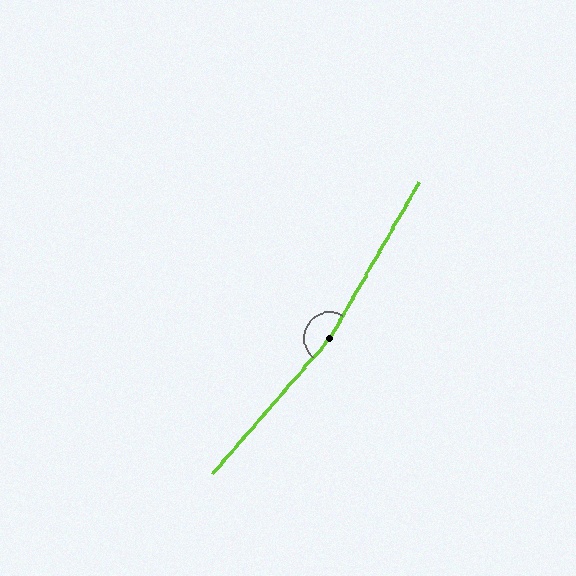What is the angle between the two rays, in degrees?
Approximately 169 degrees.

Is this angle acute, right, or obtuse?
It is obtuse.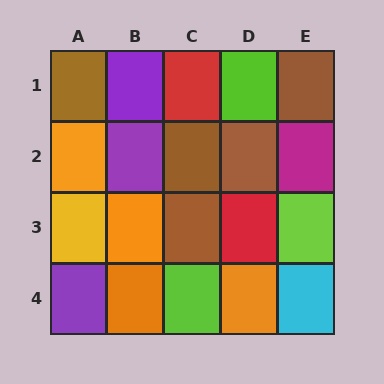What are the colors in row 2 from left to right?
Orange, purple, brown, brown, magenta.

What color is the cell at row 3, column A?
Yellow.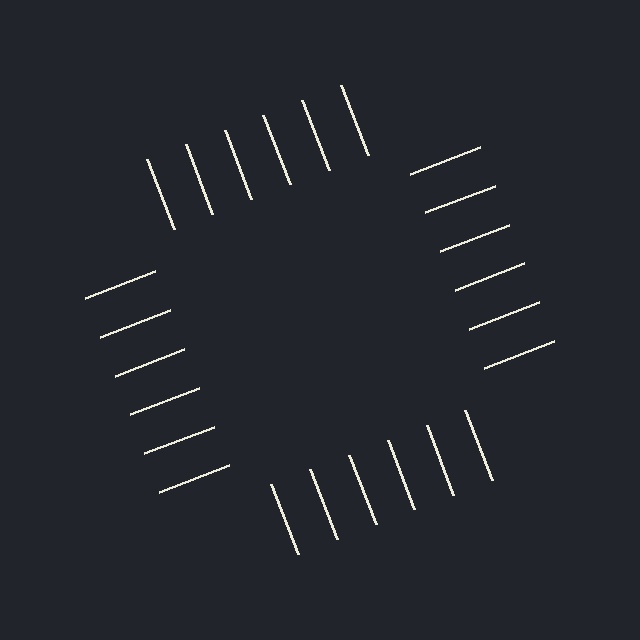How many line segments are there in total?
24 — 6 along each of the 4 edges.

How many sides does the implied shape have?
4 sides — the line-ends trace a square.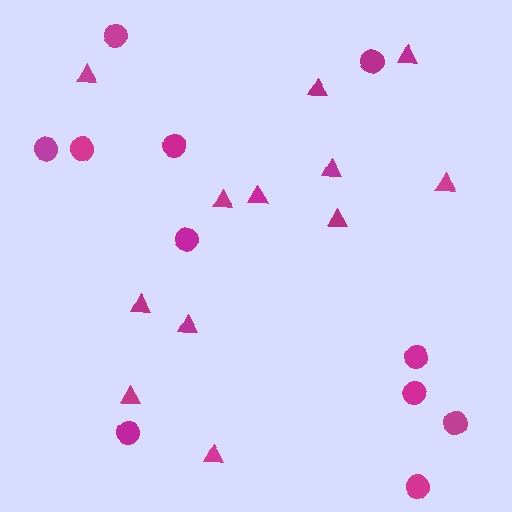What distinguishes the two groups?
There are 2 groups: one group of circles (11) and one group of triangles (12).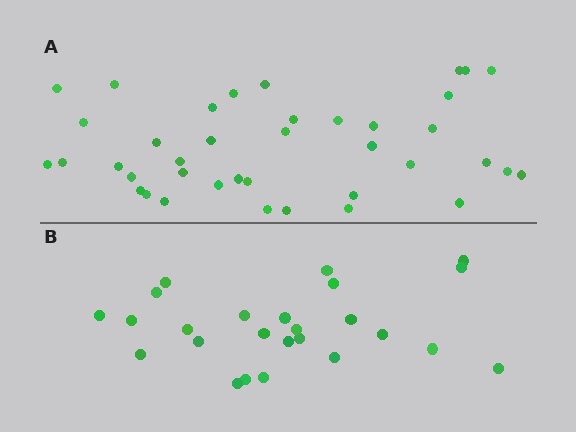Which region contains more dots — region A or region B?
Region A (the top region) has more dots.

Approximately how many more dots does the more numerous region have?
Region A has approximately 15 more dots than region B.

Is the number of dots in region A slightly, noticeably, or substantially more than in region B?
Region A has substantially more. The ratio is roughly 1.6 to 1.